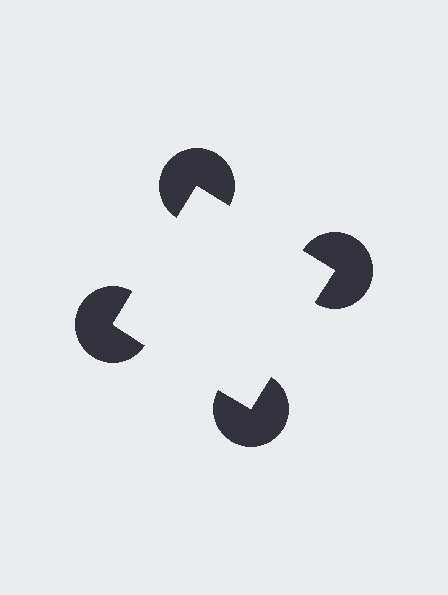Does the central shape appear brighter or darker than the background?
It typically appears slightly brighter than the background, even though no actual brightness change is drawn.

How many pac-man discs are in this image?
There are 4 — one at each vertex of the illusory square.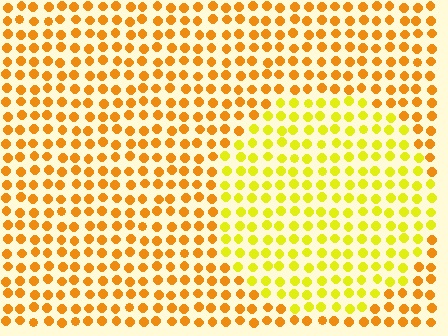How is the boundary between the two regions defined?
The boundary is defined purely by a slight shift in hue (about 31 degrees). Spacing, size, and orientation are identical on both sides.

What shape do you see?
I see a circle.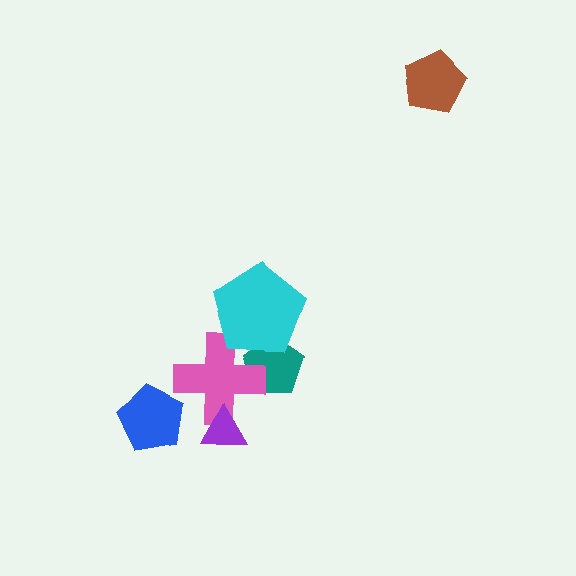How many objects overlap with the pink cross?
3 objects overlap with the pink cross.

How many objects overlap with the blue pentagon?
0 objects overlap with the blue pentagon.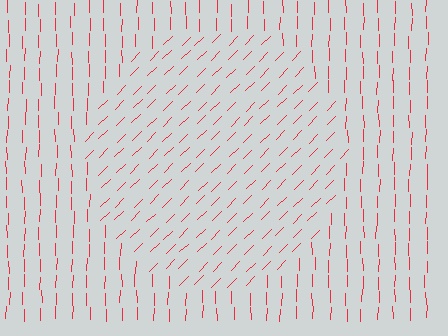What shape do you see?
I see a circle.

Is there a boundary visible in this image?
Yes, there is a texture boundary formed by a change in line orientation.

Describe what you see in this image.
The image is filled with small red line segments. A circle region in the image has lines oriented differently from the surrounding lines, creating a visible texture boundary.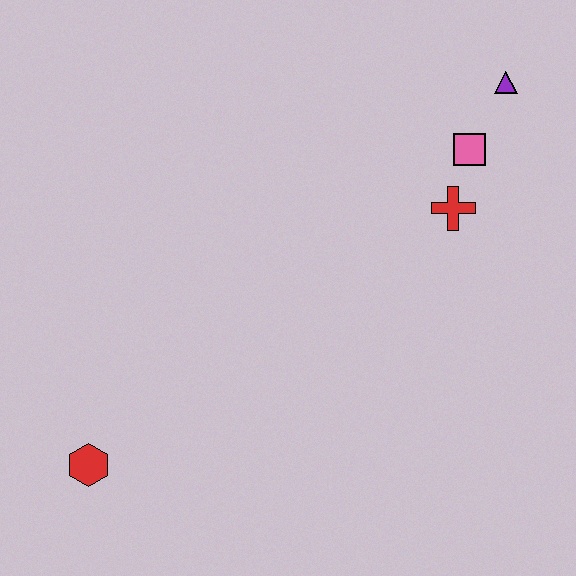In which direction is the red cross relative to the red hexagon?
The red cross is to the right of the red hexagon.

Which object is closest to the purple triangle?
The pink square is closest to the purple triangle.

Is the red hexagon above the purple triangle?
No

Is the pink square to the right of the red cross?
Yes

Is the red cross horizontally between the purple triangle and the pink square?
No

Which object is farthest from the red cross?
The red hexagon is farthest from the red cross.